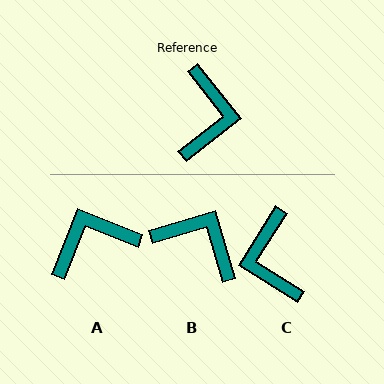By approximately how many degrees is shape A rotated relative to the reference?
Approximately 120 degrees counter-clockwise.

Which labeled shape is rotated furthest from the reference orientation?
C, about 160 degrees away.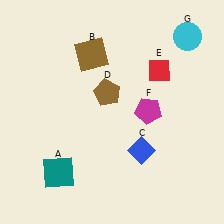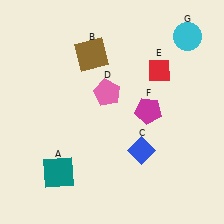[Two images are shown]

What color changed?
The pentagon (D) changed from brown in Image 1 to pink in Image 2.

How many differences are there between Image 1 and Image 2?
There is 1 difference between the two images.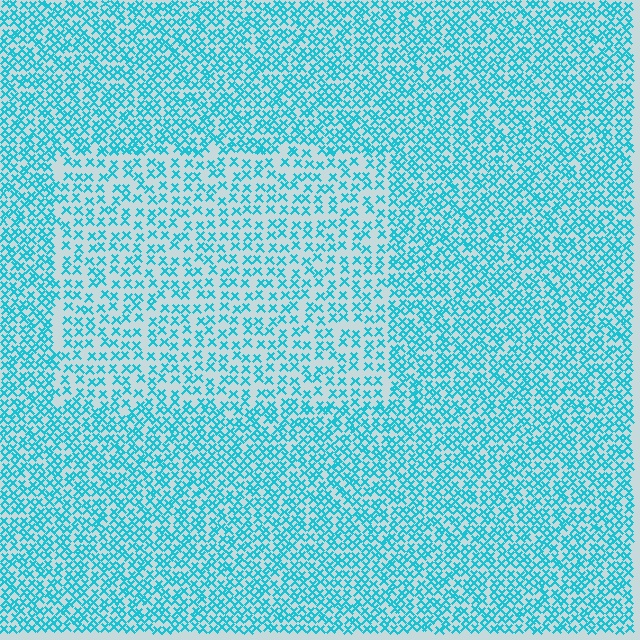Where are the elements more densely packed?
The elements are more densely packed outside the rectangle boundary.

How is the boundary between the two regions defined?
The boundary is defined by a change in element density (approximately 1.8x ratio). All elements are the same color, size, and shape.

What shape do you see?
I see a rectangle.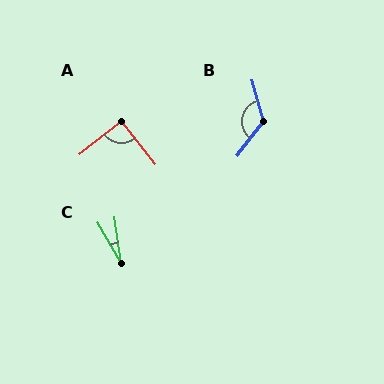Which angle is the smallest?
C, at approximately 21 degrees.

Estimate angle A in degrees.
Approximately 90 degrees.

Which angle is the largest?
B, at approximately 128 degrees.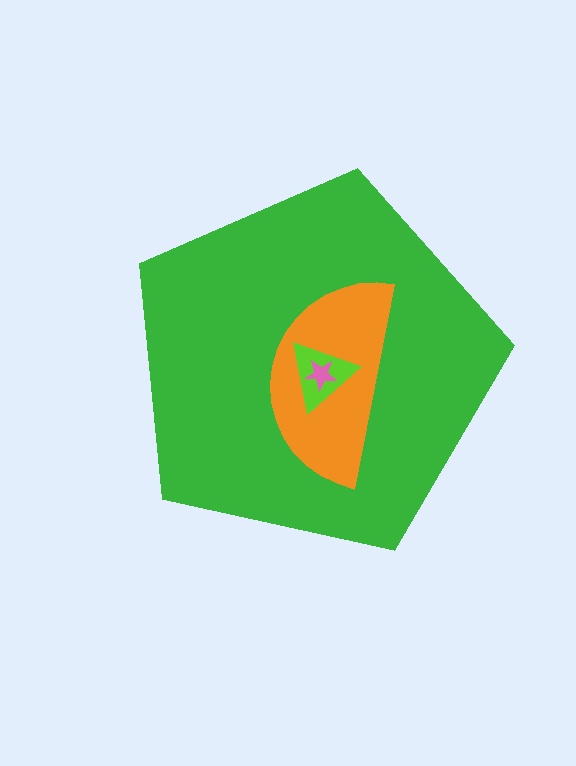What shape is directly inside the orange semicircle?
The lime triangle.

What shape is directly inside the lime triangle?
The pink star.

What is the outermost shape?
The green pentagon.